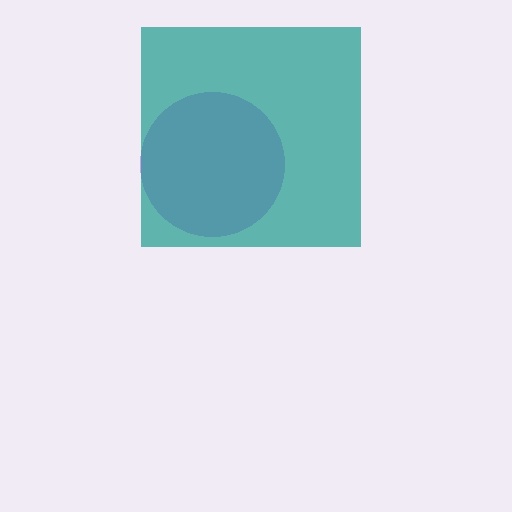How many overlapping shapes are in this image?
There are 2 overlapping shapes in the image.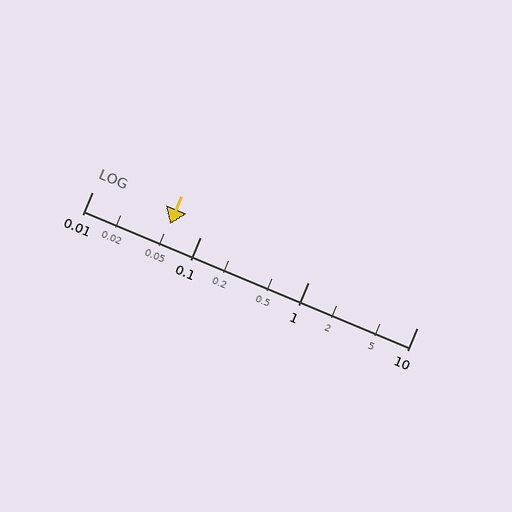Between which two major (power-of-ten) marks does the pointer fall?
The pointer is between 0.01 and 0.1.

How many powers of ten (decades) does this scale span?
The scale spans 3 decades, from 0.01 to 10.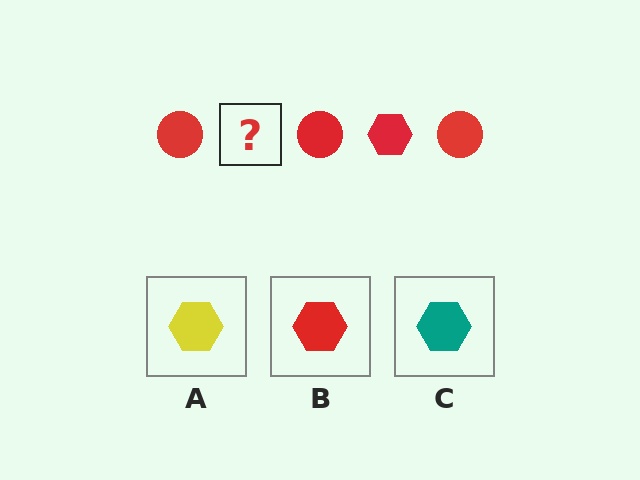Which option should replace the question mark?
Option B.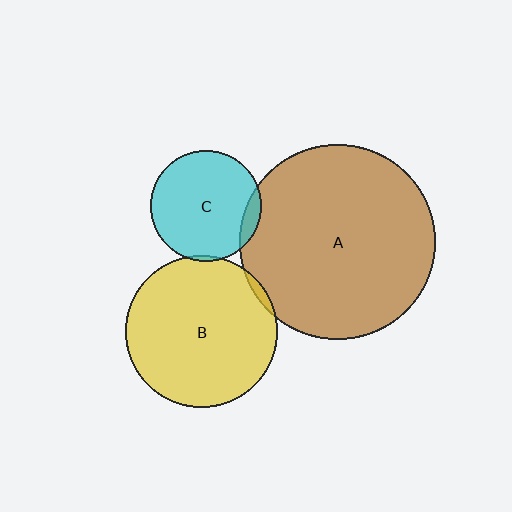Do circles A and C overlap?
Yes.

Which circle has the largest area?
Circle A (brown).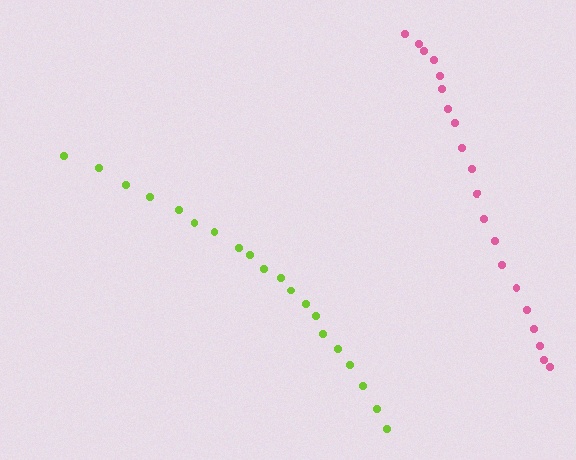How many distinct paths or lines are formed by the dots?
There are 2 distinct paths.